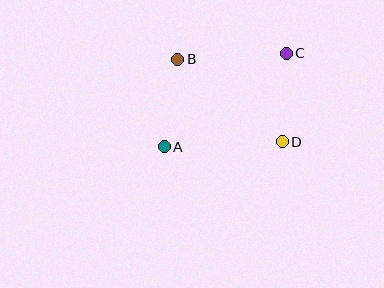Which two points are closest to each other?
Points A and B are closest to each other.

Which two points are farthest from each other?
Points A and C are farthest from each other.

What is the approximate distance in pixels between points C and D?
The distance between C and D is approximately 89 pixels.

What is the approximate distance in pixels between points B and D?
The distance between B and D is approximately 133 pixels.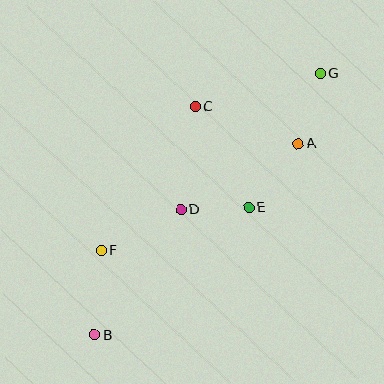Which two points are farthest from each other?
Points B and G are farthest from each other.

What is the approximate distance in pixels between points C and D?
The distance between C and D is approximately 104 pixels.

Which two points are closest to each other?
Points D and E are closest to each other.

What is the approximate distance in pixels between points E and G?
The distance between E and G is approximately 152 pixels.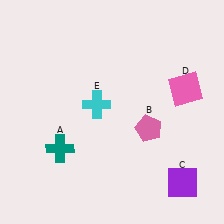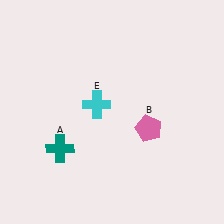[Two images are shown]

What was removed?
The purple square (C), the pink square (D) were removed in Image 2.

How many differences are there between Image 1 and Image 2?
There are 2 differences between the two images.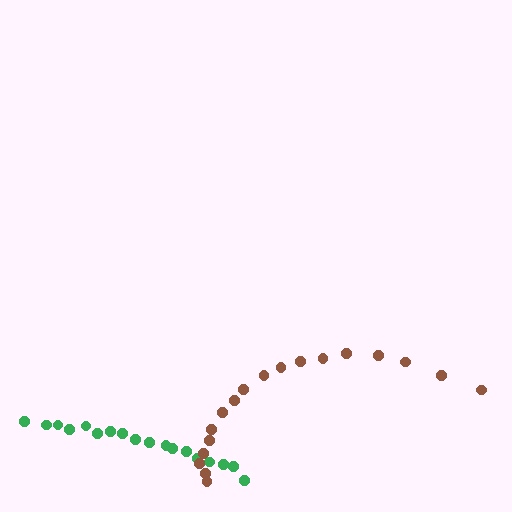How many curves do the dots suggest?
There are 2 distinct paths.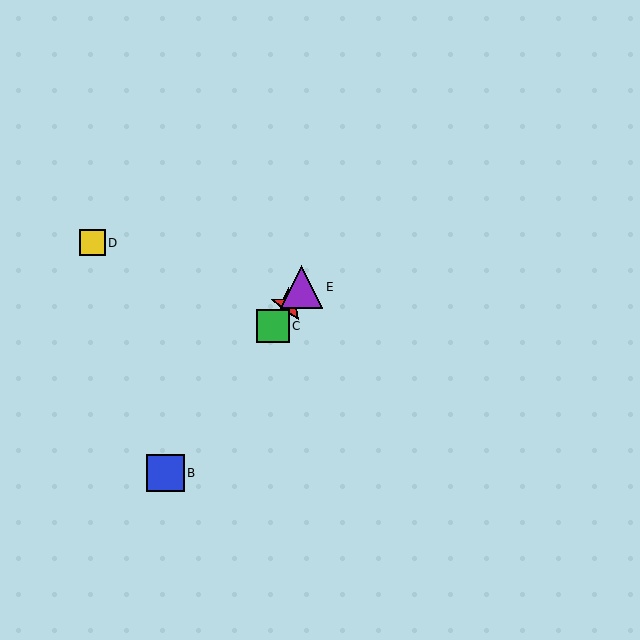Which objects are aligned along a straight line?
Objects A, B, C, E are aligned along a straight line.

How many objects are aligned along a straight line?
4 objects (A, B, C, E) are aligned along a straight line.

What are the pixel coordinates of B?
Object B is at (165, 473).